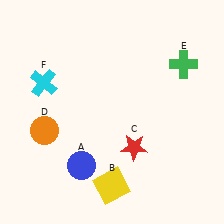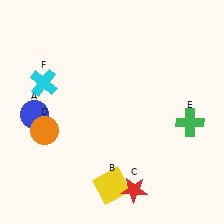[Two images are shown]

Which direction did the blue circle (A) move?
The blue circle (A) moved up.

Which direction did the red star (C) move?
The red star (C) moved down.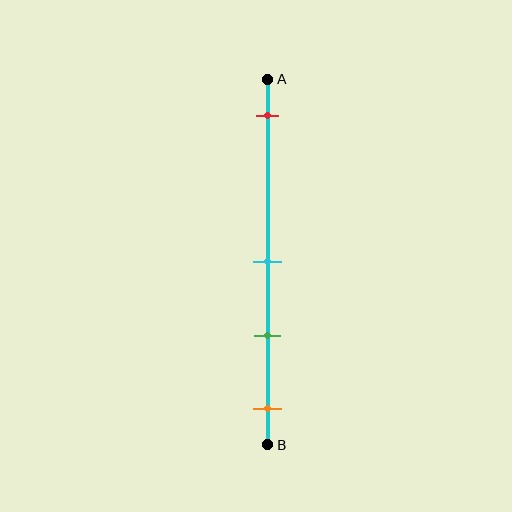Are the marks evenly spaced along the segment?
No, the marks are not evenly spaced.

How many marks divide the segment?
There are 4 marks dividing the segment.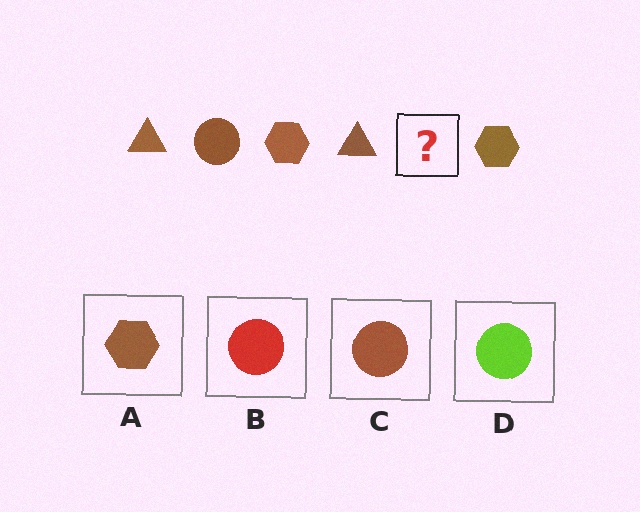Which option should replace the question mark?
Option C.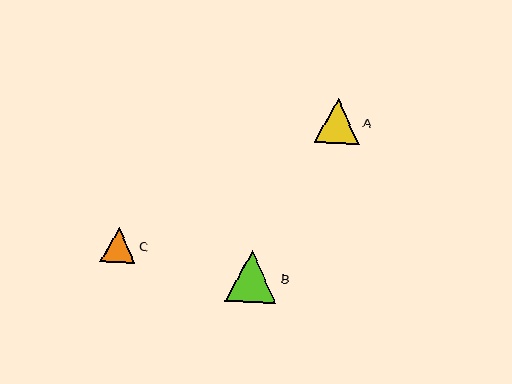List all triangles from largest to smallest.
From largest to smallest: B, A, C.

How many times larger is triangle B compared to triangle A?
Triangle B is approximately 1.1 times the size of triangle A.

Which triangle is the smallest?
Triangle C is the smallest with a size of approximately 35 pixels.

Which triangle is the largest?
Triangle B is the largest with a size of approximately 52 pixels.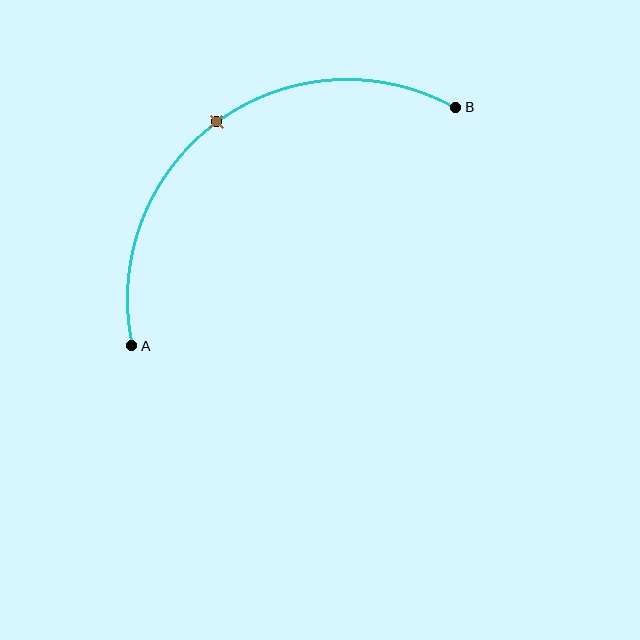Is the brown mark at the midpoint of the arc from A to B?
Yes. The brown mark lies on the arc at equal arc-length from both A and B — it is the arc midpoint.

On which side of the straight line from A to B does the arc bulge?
The arc bulges above and to the left of the straight line connecting A and B.